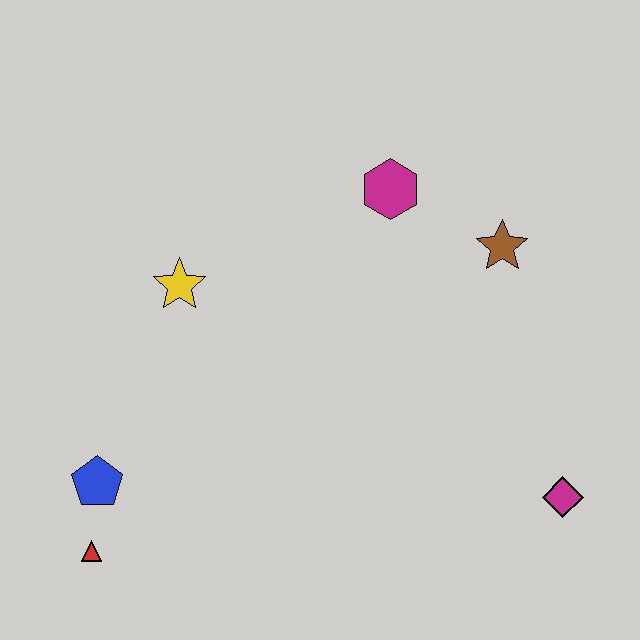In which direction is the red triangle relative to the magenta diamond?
The red triangle is to the left of the magenta diamond.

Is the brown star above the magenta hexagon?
No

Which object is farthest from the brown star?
The red triangle is farthest from the brown star.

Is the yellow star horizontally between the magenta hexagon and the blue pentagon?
Yes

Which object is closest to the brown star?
The magenta hexagon is closest to the brown star.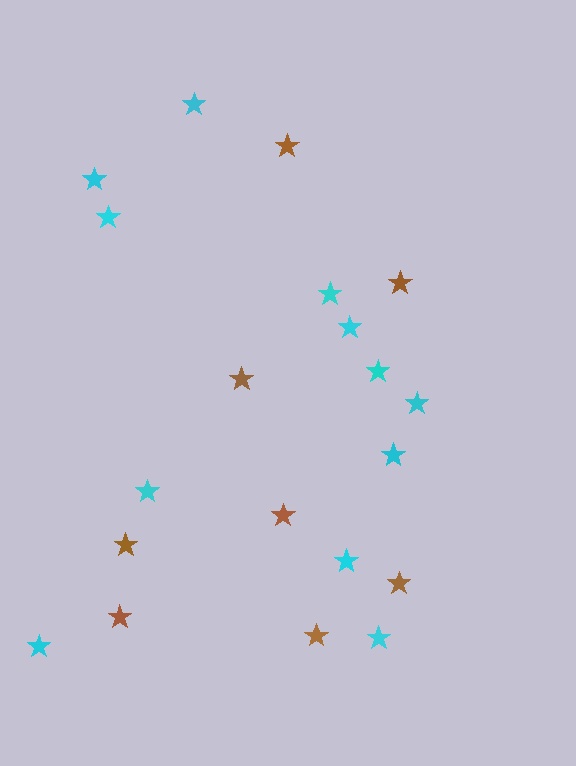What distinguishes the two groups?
There are 2 groups: one group of cyan stars (12) and one group of brown stars (8).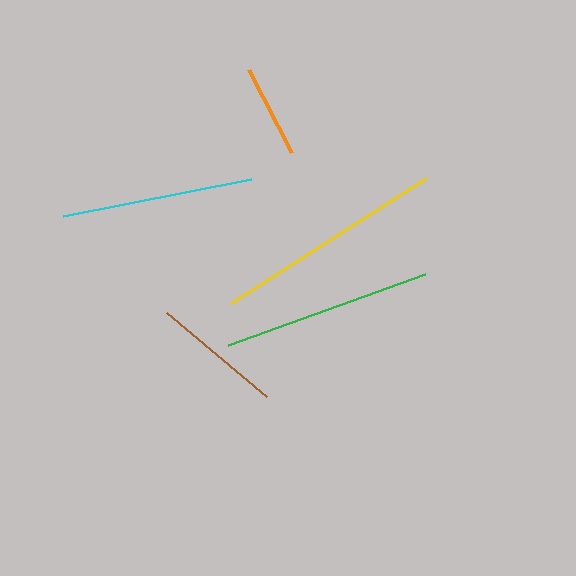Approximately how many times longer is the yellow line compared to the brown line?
The yellow line is approximately 1.8 times the length of the brown line.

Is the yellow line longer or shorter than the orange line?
The yellow line is longer than the orange line.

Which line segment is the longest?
The yellow line is the longest at approximately 233 pixels.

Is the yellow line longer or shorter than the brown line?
The yellow line is longer than the brown line.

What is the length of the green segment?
The green segment is approximately 209 pixels long.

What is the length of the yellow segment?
The yellow segment is approximately 233 pixels long.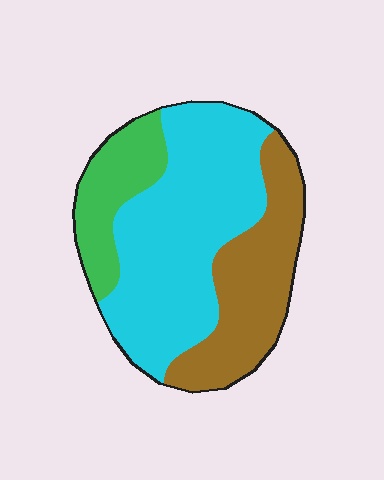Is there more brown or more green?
Brown.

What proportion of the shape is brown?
Brown covers around 30% of the shape.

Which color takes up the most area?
Cyan, at roughly 55%.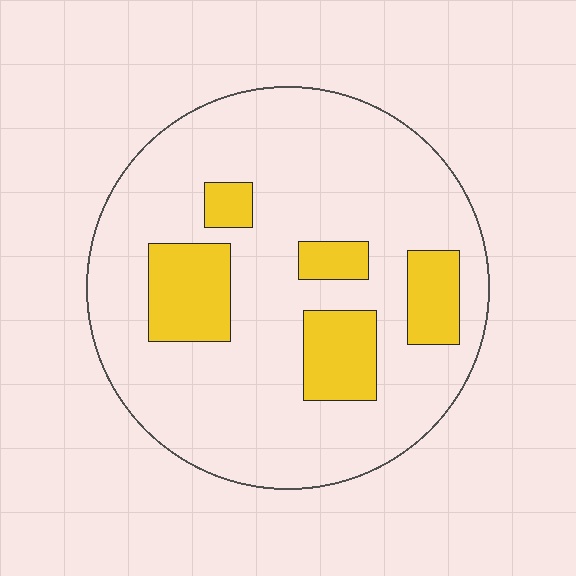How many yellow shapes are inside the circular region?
5.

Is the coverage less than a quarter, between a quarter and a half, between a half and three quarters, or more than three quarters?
Less than a quarter.